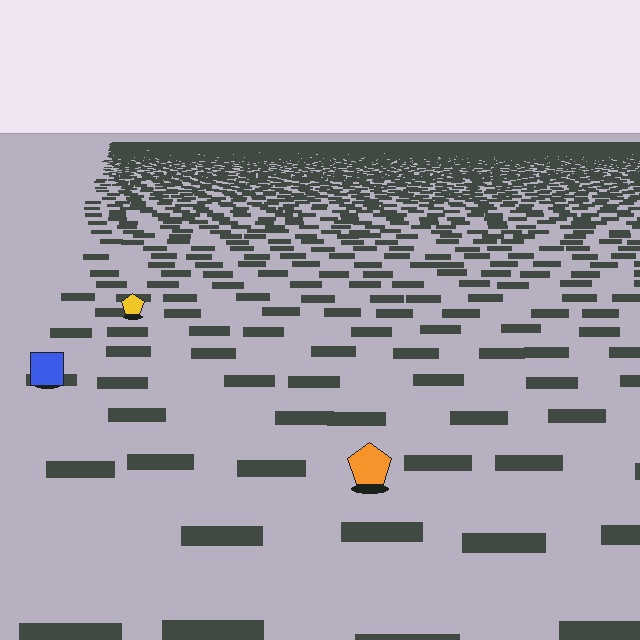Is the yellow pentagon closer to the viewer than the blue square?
No. The blue square is closer — you can tell from the texture gradient: the ground texture is coarser near it.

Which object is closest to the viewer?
The orange pentagon is closest. The texture marks near it are larger and more spread out.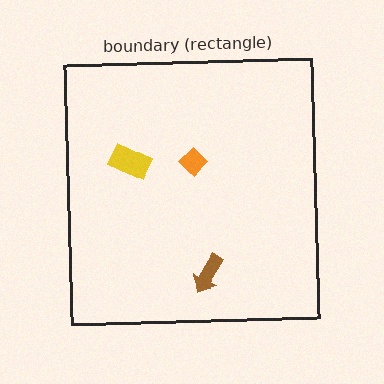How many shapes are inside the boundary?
3 inside, 0 outside.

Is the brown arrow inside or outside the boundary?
Inside.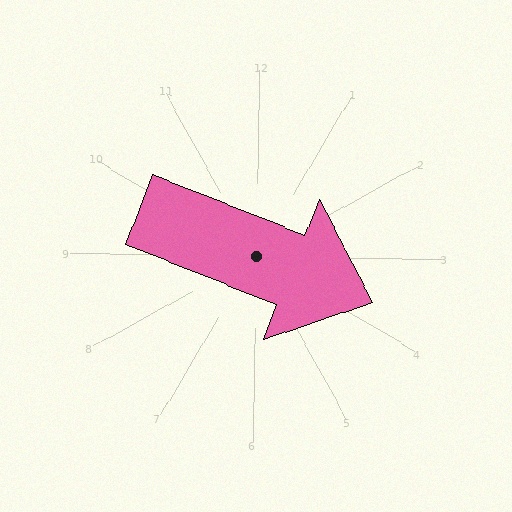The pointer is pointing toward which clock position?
Roughly 4 o'clock.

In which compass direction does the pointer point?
East.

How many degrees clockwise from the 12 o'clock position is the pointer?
Approximately 111 degrees.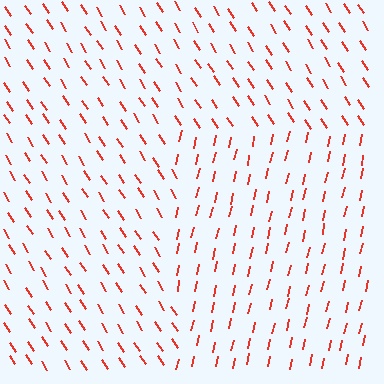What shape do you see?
I see a rectangle.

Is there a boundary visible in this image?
Yes, there is a texture boundary formed by a change in line orientation.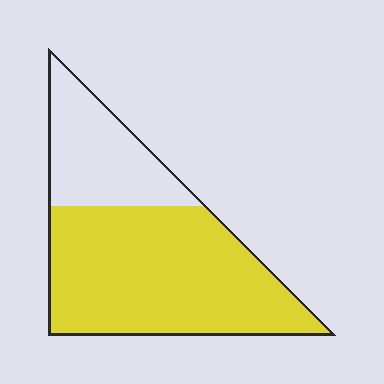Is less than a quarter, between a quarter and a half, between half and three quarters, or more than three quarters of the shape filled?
Between half and three quarters.